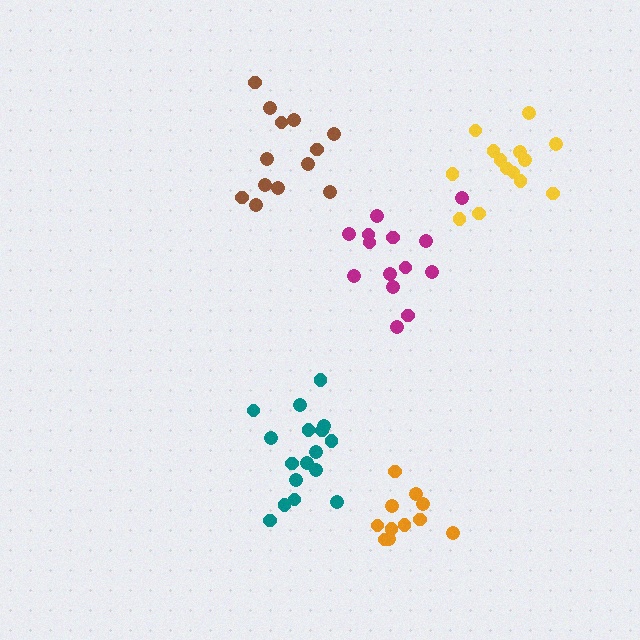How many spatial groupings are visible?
There are 5 spatial groupings.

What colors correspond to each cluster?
The clusters are colored: orange, magenta, yellow, brown, teal.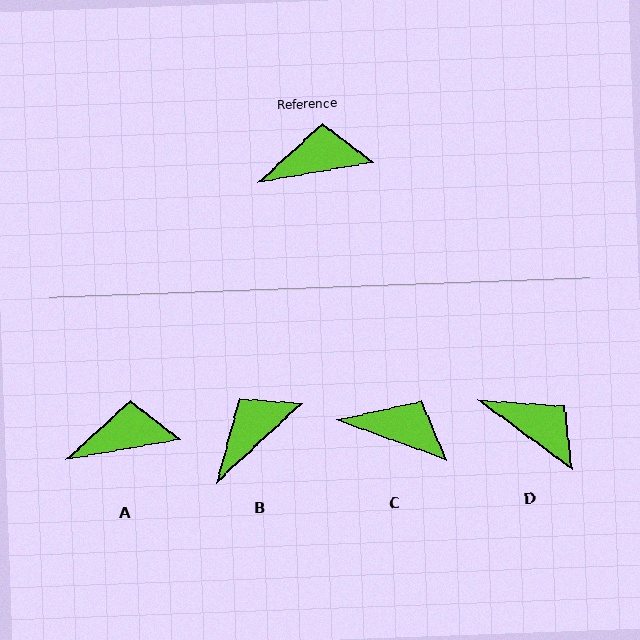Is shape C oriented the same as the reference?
No, it is off by about 30 degrees.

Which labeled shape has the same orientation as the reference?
A.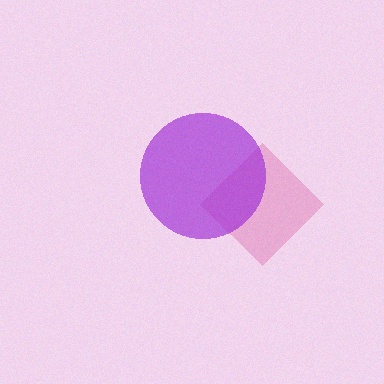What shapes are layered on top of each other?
The layered shapes are: a pink diamond, a purple circle.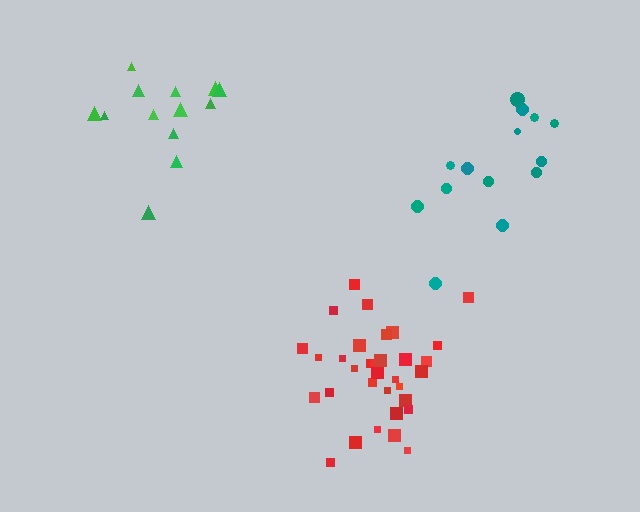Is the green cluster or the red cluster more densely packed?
Red.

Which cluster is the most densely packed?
Red.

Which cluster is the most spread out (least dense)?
Green.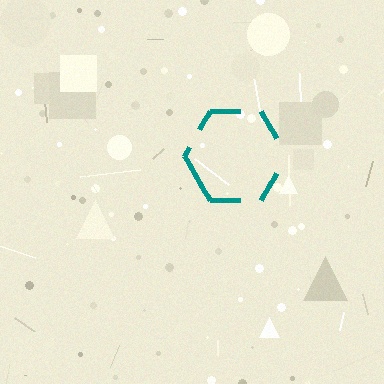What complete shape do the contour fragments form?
The contour fragments form a hexagon.